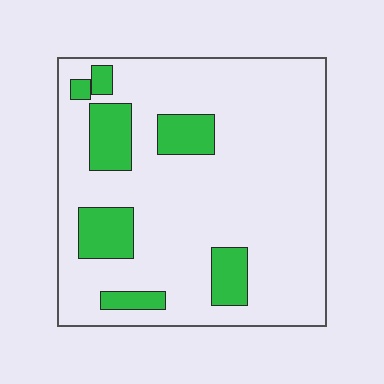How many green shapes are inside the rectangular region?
7.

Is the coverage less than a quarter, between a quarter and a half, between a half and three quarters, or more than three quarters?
Less than a quarter.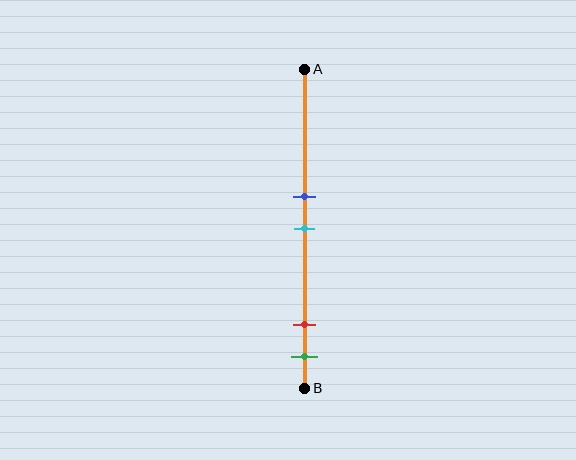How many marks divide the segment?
There are 4 marks dividing the segment.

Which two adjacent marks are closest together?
The blue and cyan marks are the closest adjacent pair.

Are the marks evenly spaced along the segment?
No, the marks are not evenly spaced.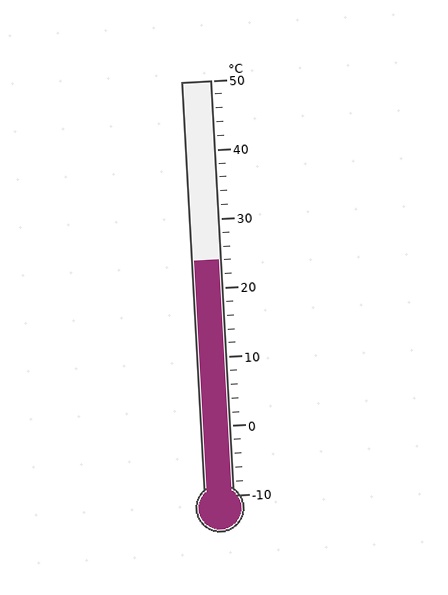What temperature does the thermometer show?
The thermometer shows approximately 24°C.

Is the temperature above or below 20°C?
The temperature is above 20°C.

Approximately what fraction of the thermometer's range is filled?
The thermometer is filled to approximately 55% of its range.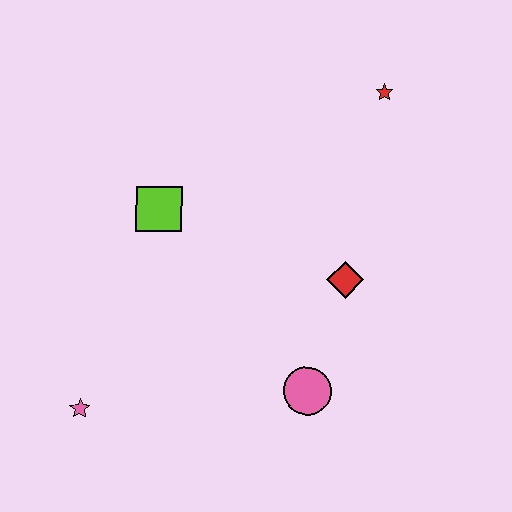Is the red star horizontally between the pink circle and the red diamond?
No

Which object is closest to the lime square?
The red diamond is closest to the lime square.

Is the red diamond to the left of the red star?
Yes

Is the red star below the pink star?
No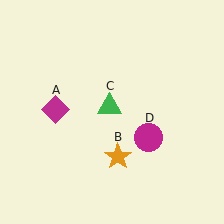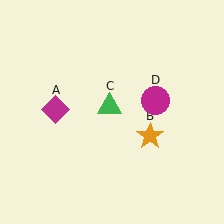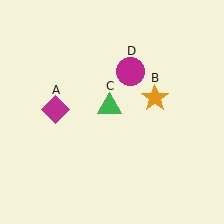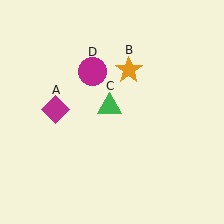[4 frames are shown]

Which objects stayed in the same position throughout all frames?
Magenta diamond (object A) and green triangle (object C) remained stationary.